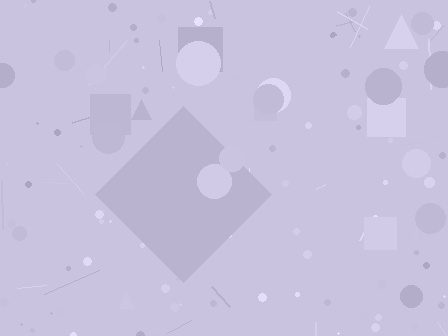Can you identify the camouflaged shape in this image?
The camouflaged shape is a diamond.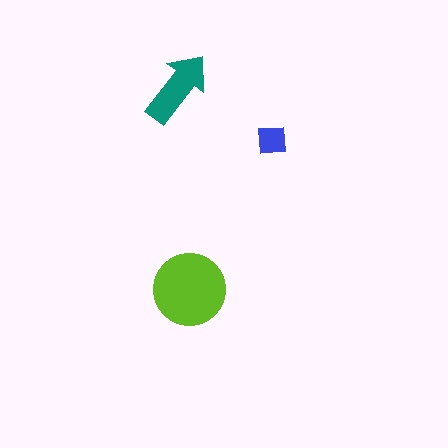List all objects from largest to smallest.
The lime circle, the teal arrow, the blue square.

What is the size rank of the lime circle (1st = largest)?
1st.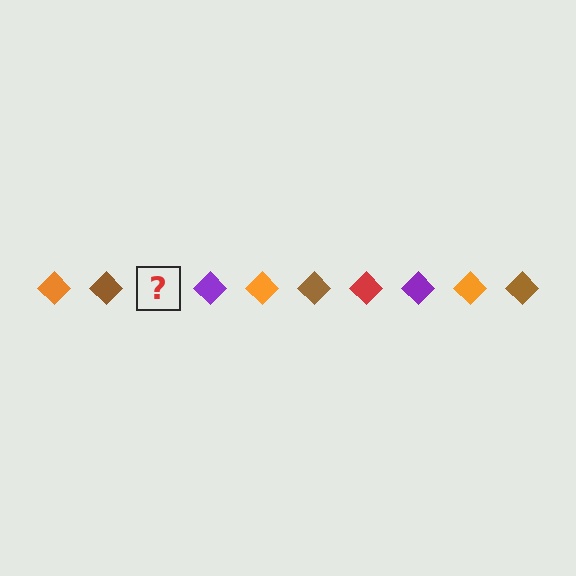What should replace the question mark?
The question mark should be replaced with a red diamond.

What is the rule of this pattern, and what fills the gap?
The rule is that the pattern cycles through orange, brown, red, purple diamonds. The gap should be filled with a red diamond.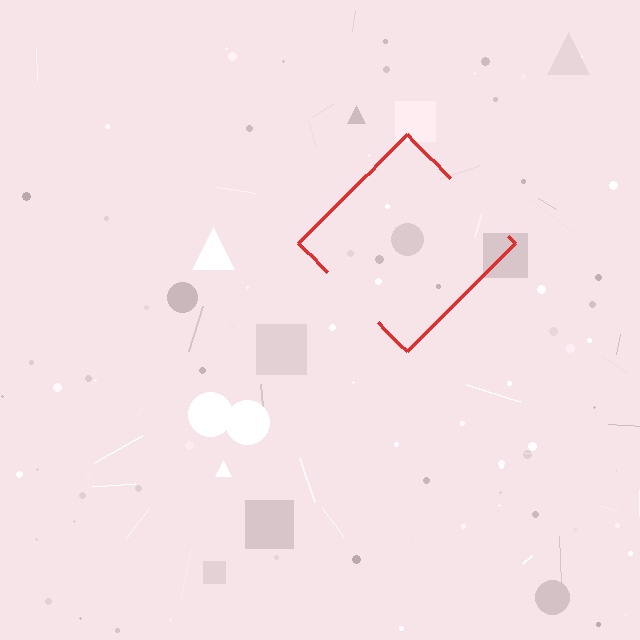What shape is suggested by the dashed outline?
The dashed outline suggests a diamond.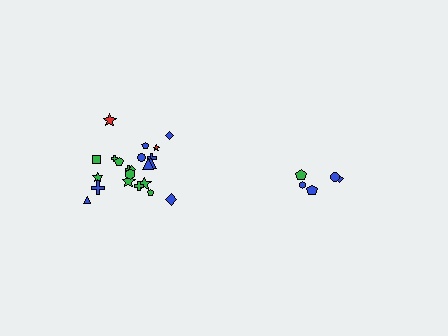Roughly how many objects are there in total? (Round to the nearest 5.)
Roughly 25 objects in total.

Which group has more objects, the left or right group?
The left group.